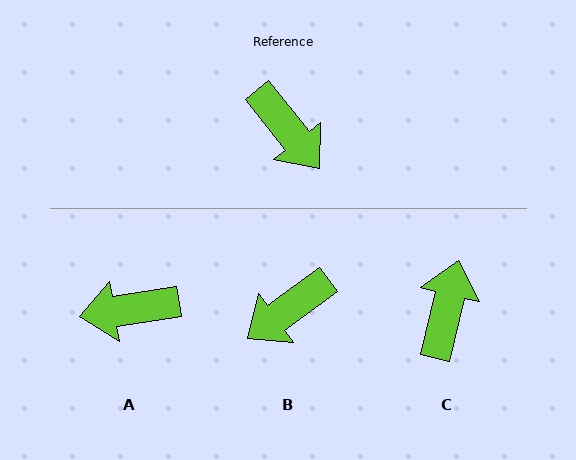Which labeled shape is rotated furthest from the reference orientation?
C, about 128 degrees away.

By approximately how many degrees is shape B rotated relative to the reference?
Approximately 93 degrees clockwise.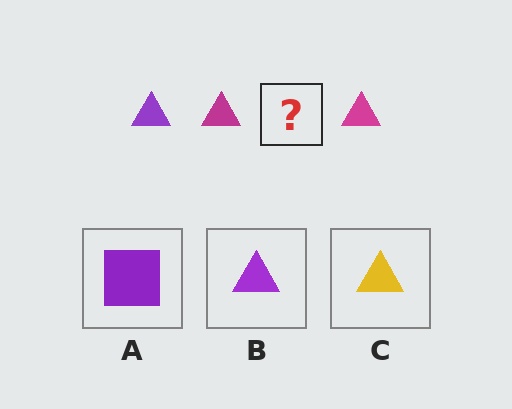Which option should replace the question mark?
Option B.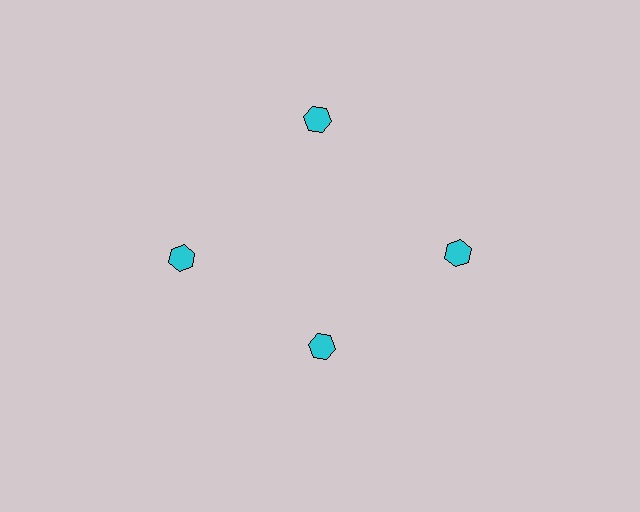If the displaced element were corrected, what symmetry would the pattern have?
It would have 4-fold rotational symmetry — the pattern would map onto itself every 90 degrees.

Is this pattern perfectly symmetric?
No. The 4 cyan hexagons are arranged in a ring, but one element near the 6 o'clock position is pulled inward toward the center, breaking the 4-fold rotational symmetry.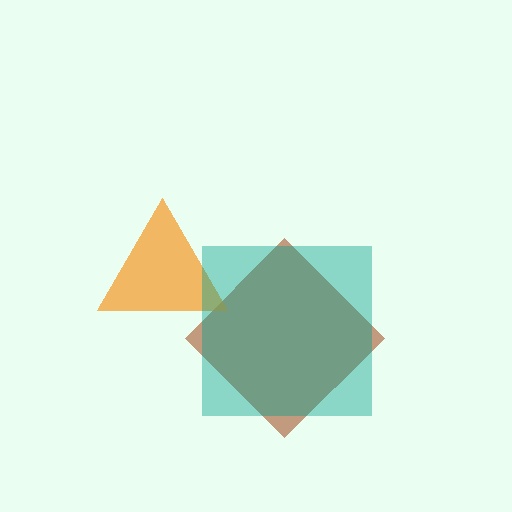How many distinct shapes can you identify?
There are 3 distinct shapes: a brown diamond, an orange triangle, a teal square.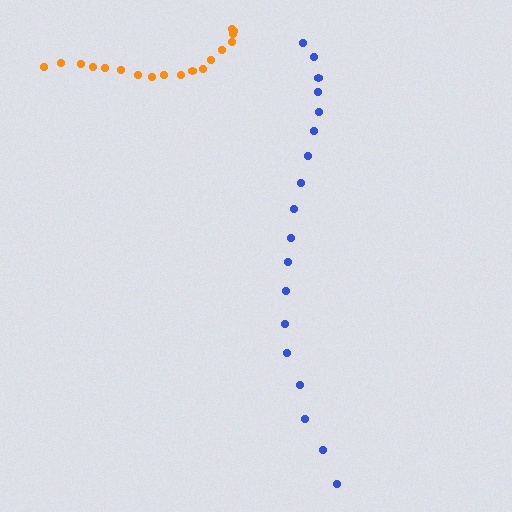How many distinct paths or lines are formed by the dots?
There are 2 distinct paths.